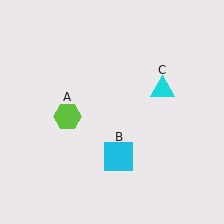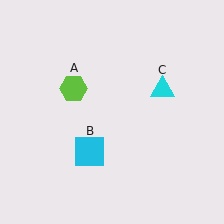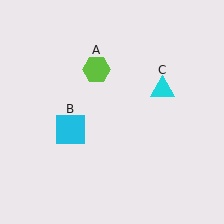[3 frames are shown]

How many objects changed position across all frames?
2 objects changed position: lime hexagon (object A), cyan square (object B).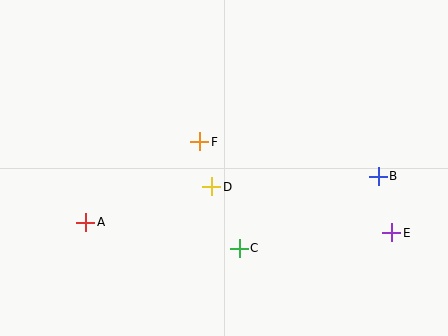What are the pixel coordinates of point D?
Point D is at (212, 187).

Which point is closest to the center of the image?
Point D at (212, 187) is closest to the center.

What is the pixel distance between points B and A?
The distance between B and A is 296 pixels.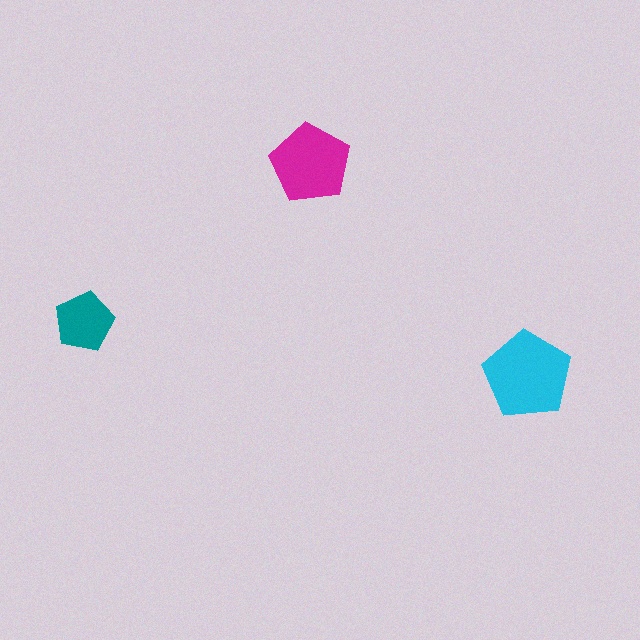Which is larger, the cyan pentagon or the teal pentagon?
The cyan one.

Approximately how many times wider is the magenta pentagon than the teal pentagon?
About 1.5 times wider.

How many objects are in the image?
There are 3 objects in the image.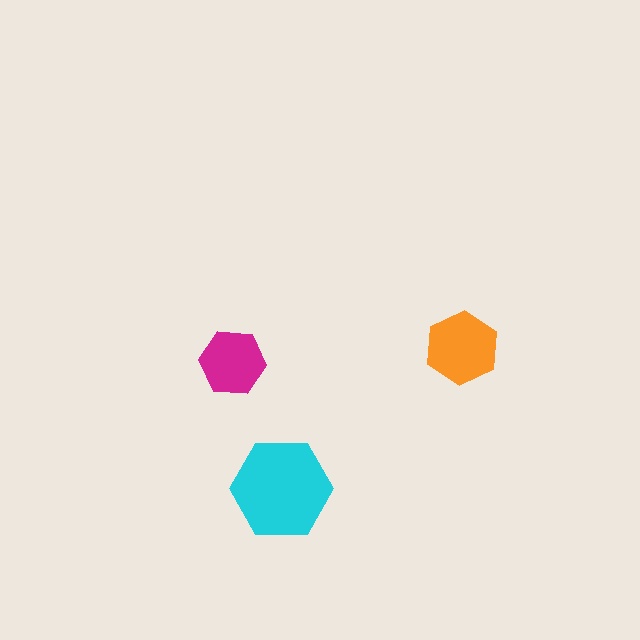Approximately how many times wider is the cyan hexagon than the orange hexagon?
About 1.5 times wider.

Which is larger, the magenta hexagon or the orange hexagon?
The orange one.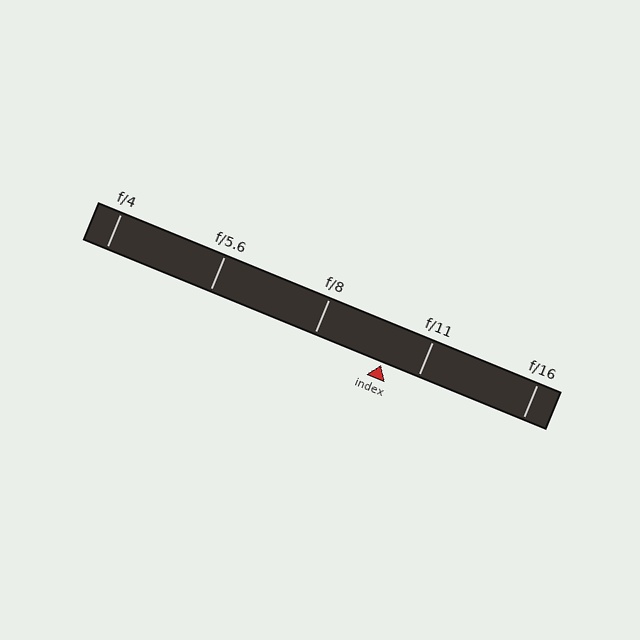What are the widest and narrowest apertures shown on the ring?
The widest aperture shown is f/4 and the narrowest is f/16.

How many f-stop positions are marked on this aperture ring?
There are 5 f-stop positions marked.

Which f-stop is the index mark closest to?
The index mark is closest to f/11.